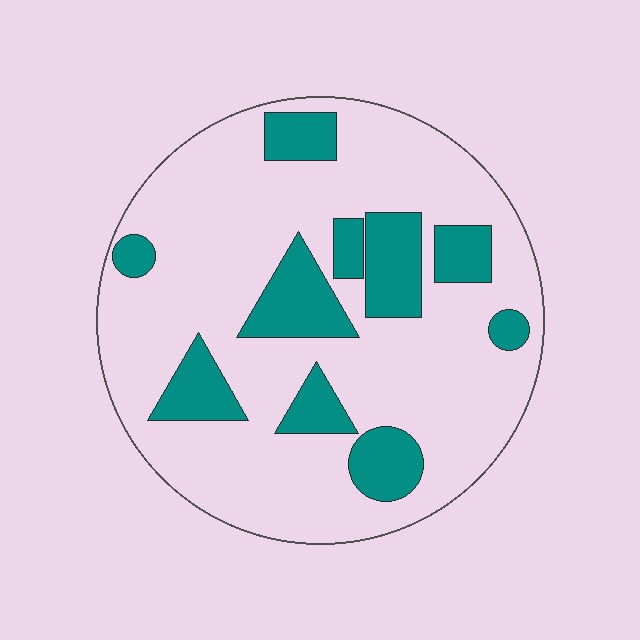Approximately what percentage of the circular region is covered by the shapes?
Approximately 25%.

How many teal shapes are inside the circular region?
10.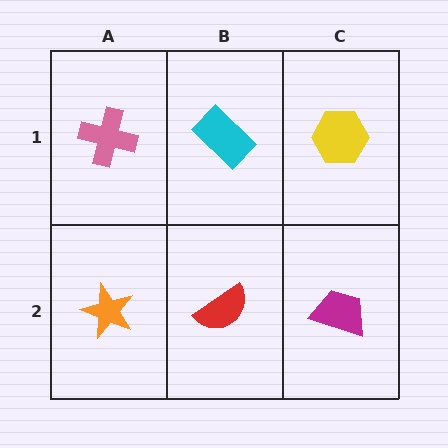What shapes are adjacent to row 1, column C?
A magenta trapezoid (row 2, column C), a cyan rectangle (row 1, column B).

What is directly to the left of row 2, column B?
An orange star.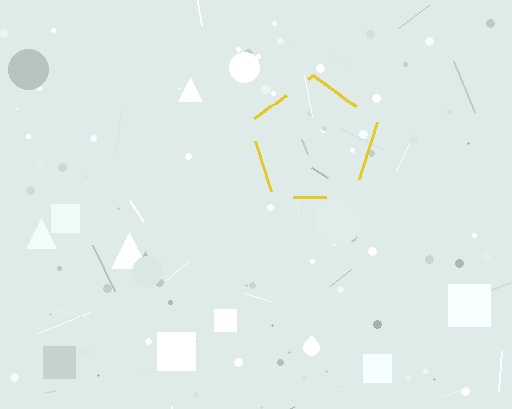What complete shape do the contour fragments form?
The contour fragments form a pentagon.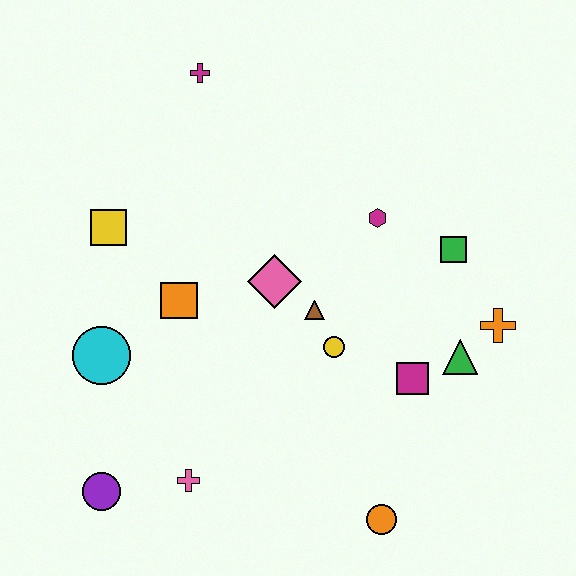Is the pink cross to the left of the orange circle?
Yes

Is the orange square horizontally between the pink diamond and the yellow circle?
No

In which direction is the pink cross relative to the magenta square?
The pink cross is to the left of the magenta square.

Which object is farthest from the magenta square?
The magenta cross is farthest from the magenta square.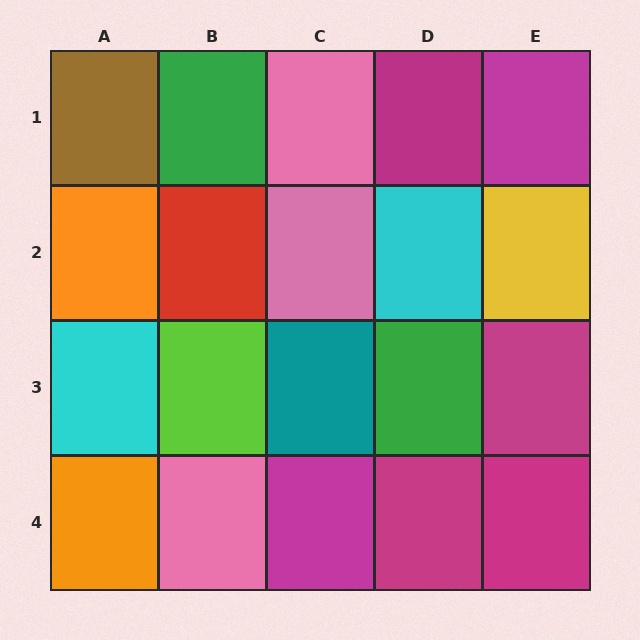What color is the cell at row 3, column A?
Cyan.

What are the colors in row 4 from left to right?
Orange, pink, magenta, magenta, magenta.